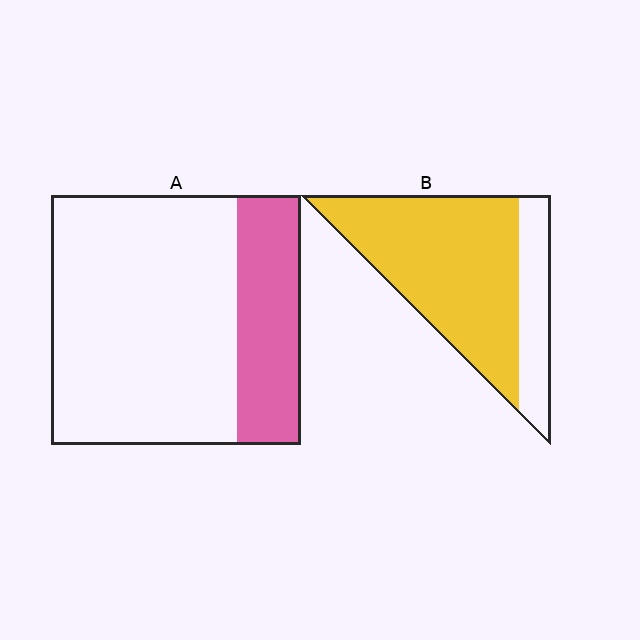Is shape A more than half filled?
No.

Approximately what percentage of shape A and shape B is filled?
A is approximately 25% and B is approximately 75%.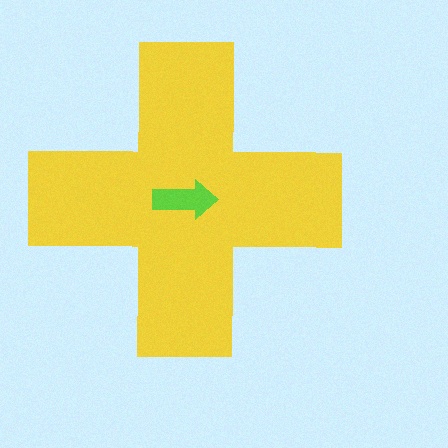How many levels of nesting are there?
2.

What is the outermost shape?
The yellow cross.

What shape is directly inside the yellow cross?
The lime arrow.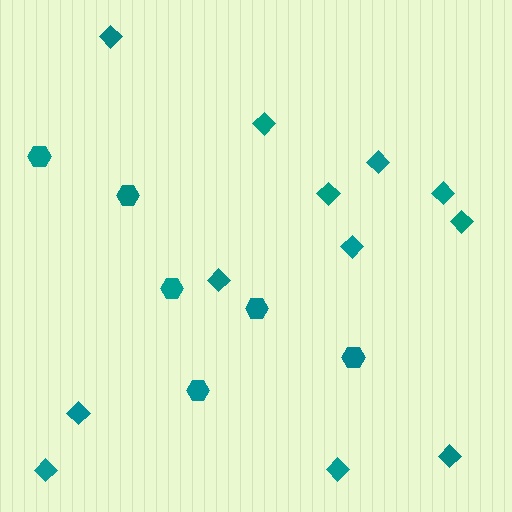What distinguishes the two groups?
There are 2 groups: one group of hexagons (6) and one group of diamonds (12).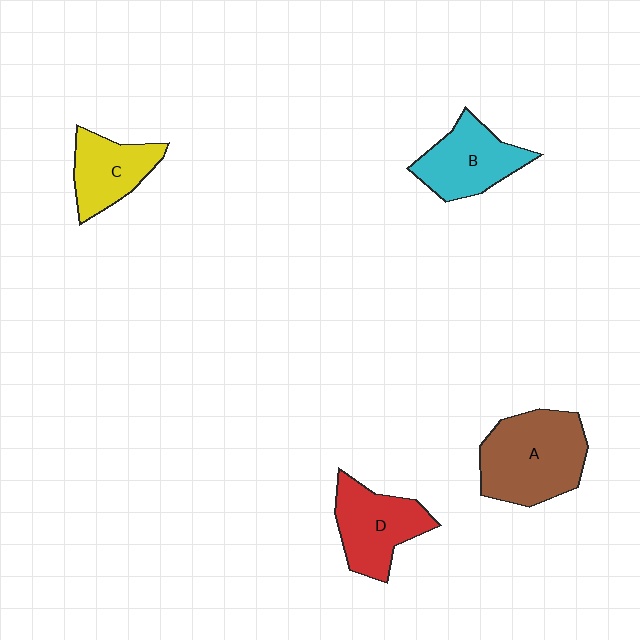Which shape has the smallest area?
Shape C (yellow).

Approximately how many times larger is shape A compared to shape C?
Approximately 1.7 times.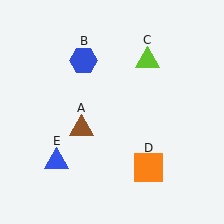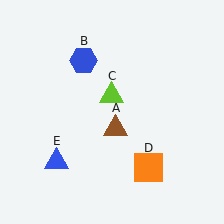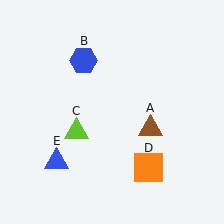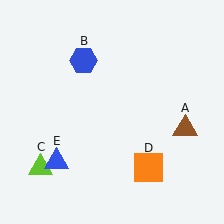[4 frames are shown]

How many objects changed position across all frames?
2 objects changed position: brown triangle (object A), lime triangle (object C).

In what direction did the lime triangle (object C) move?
The lime triangle (object C) moved down and to the left.